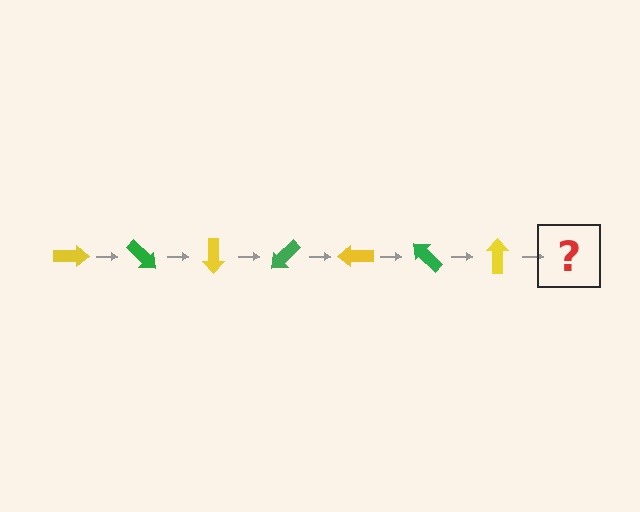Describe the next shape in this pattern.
It should be a green arrow, rotated 315 degrees from the start.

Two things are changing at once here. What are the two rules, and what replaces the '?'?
The two rules are that it rotates 45 degrees each step and the color cycles through yellow and green. The '?' should be a green arrow, rotated 315 degrees from the start.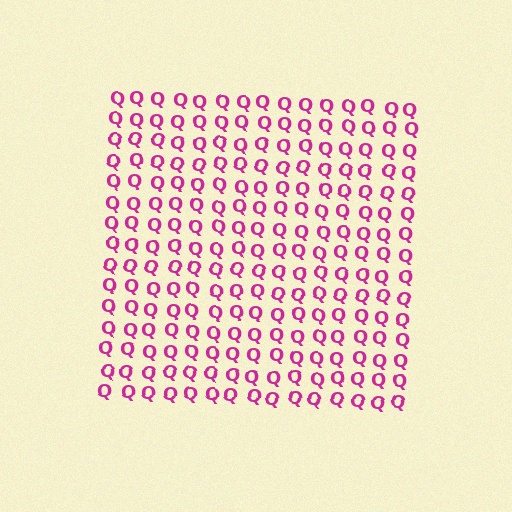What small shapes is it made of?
It is made of small letter Q's.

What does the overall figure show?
The overall figure shows a square.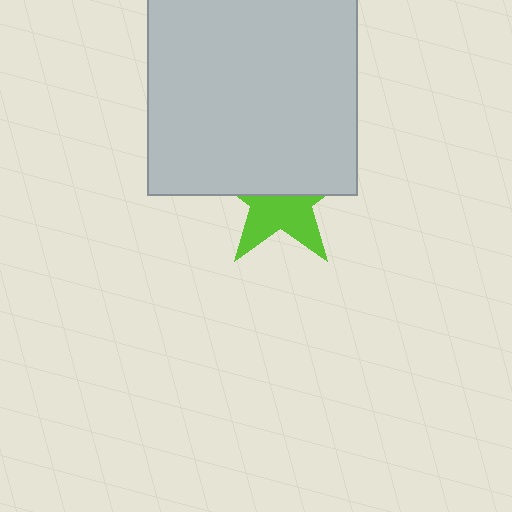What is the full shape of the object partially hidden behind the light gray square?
The partially hidden object is a lime star.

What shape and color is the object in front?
The object in front is a light gray square.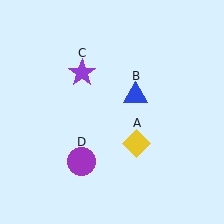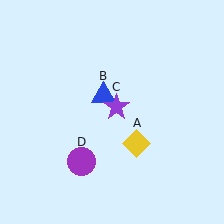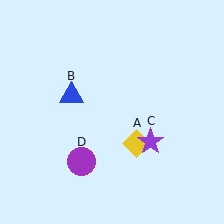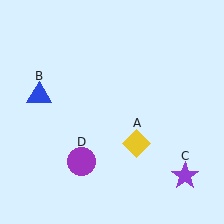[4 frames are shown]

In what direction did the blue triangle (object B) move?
The blue triangle (object B) moved left.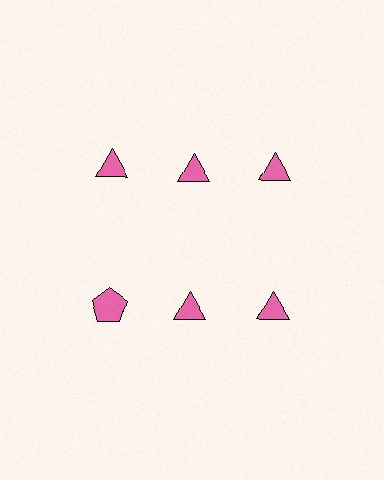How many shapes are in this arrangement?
There are 6 shapes arranged in a grid pattern.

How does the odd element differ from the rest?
It has a different shape: pentagon instead of triangle.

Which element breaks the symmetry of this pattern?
The pink pentagon in the second row, leftmost column breaks the symmetry. All other shapes are pink triangles.